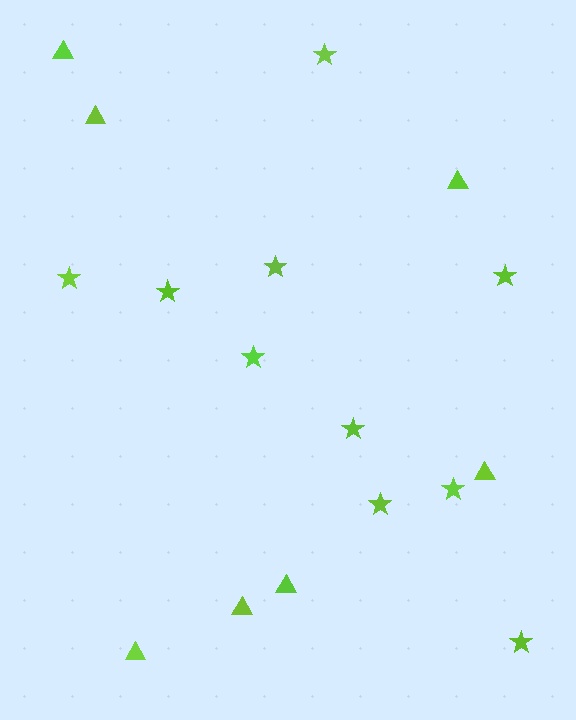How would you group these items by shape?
There are 2 groups: one group of stars (10) and one group of triangles (7).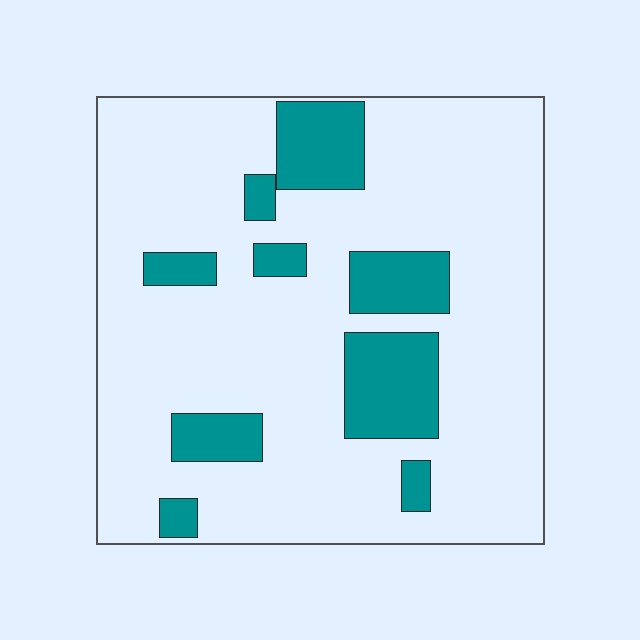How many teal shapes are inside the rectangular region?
9.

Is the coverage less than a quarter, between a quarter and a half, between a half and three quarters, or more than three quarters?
Less than a quarter.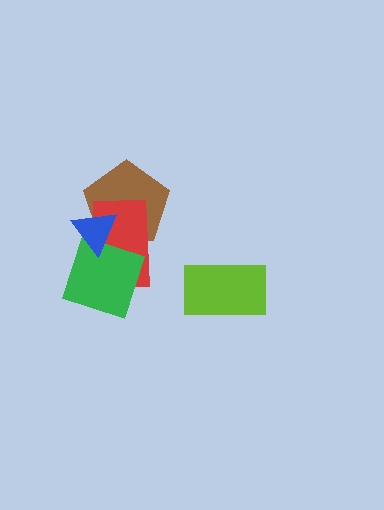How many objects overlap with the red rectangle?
3 objects overlap with the red rectangle.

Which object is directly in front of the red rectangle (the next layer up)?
The green diamond is directly in front of the red rectangle.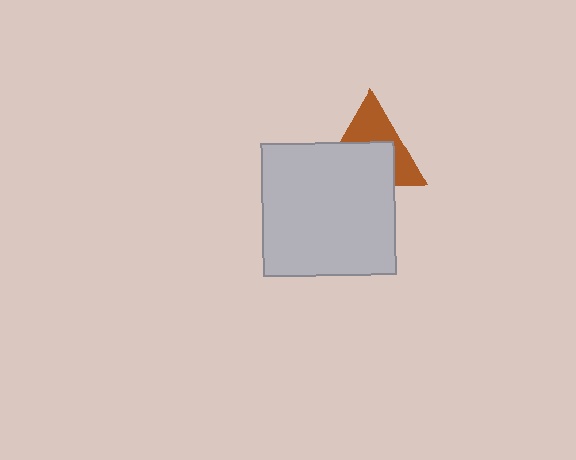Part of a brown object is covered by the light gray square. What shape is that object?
It is a triangle.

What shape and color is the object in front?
The object in front is a light gray square.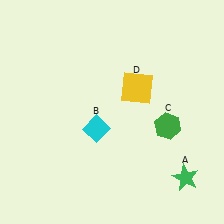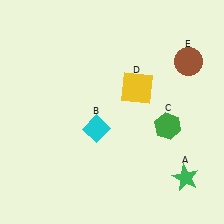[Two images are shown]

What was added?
A brown circle (E) was added in Image 2.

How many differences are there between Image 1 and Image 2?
There is 1 difference between the two images.